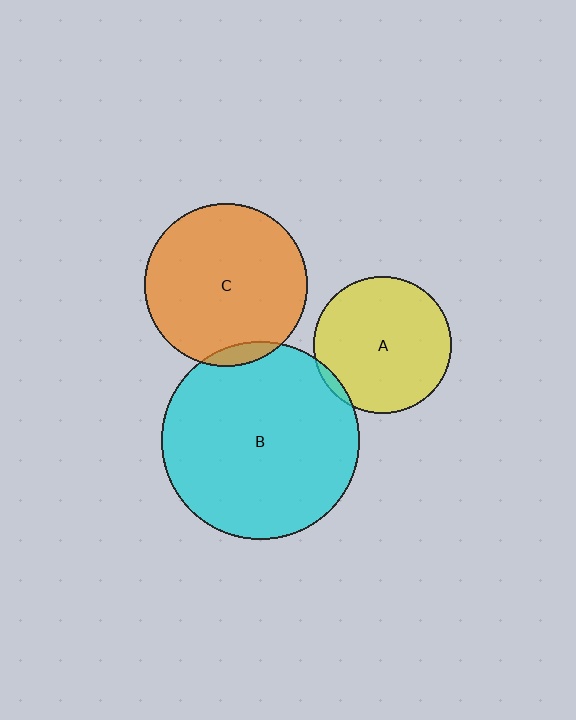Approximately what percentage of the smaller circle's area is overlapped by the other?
Approximately 5%.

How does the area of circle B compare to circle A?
Approximately 2.1 times.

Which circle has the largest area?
Circle B (cyan).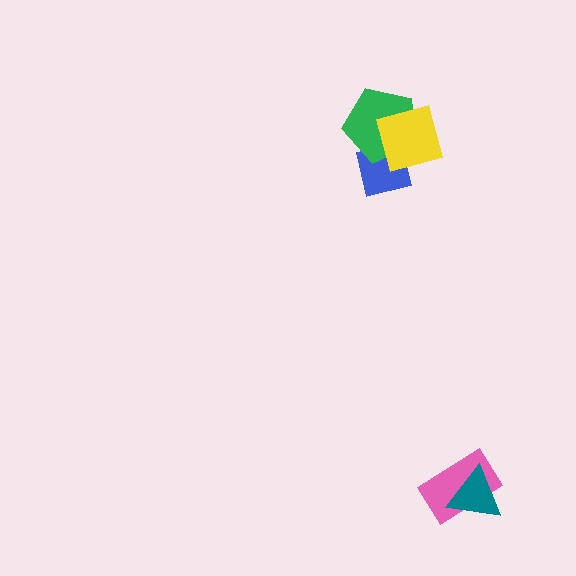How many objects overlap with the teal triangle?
1 object overlaps with the teal triangle.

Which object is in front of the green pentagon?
The yellow square is in front of the green pentagon.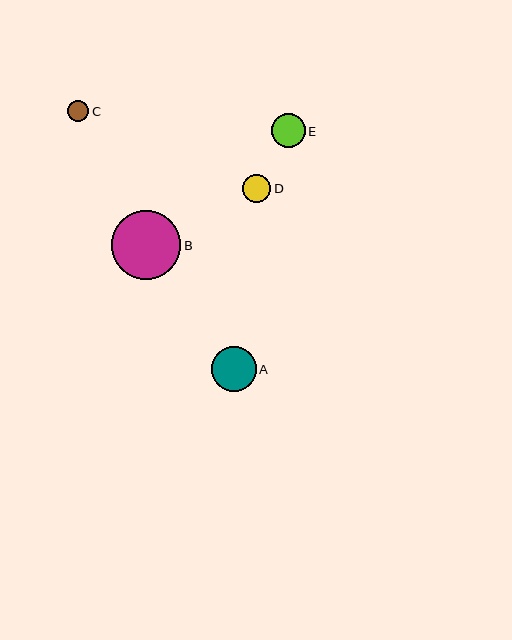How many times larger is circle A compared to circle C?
Circle A is approximately 2.1 times the size of circle C.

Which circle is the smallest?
Circle C is the smallest with a size of approximately 21 pixels.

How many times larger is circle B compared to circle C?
Circle B is approximately 3.3 times the size of circle C.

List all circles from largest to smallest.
From largest to smallest: B, A, E, D, C.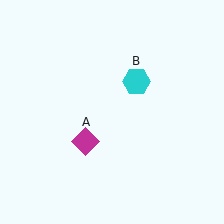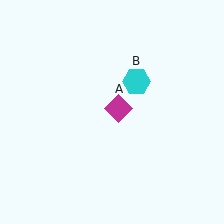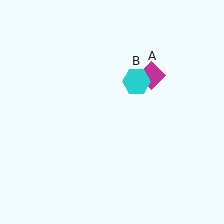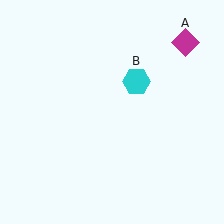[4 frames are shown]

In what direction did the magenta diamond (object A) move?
The magenta diamond (object A) moved up and to the right.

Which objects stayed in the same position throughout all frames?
Cyan hexagon (object B) remained stationary.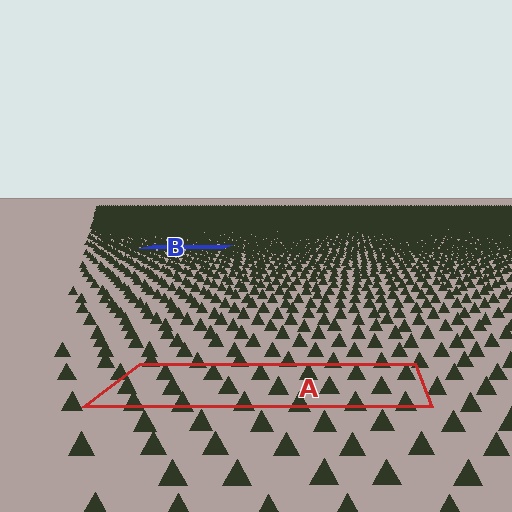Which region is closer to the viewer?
Region A is closer. The texture elements there are larger and more spread out.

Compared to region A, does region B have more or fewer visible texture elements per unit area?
Region B has more texture elements per unit area — they are packed more densely because it is farther away.